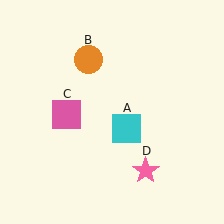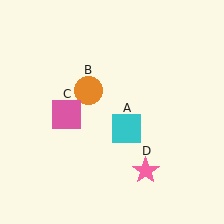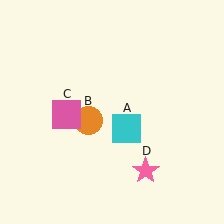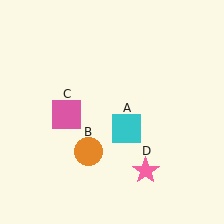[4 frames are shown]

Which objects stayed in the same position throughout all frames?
Cyan square (object A) and pink square (object C) and pink star (object D) remained stationary.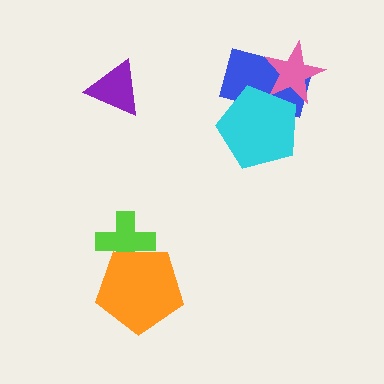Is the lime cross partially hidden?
Yes, it is partially covered by another shape.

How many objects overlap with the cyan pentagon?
2 objects overlap with the cyan pentagon.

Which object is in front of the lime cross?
The orange pentagon is in front of the lime cross.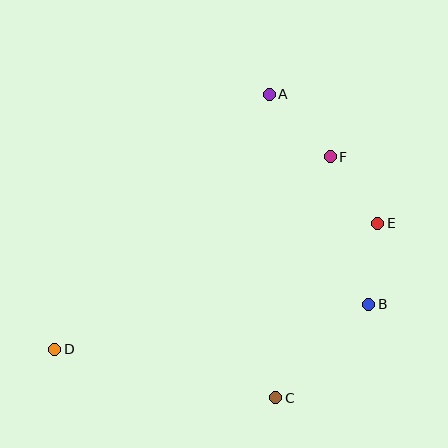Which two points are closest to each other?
Points B and E are closest to each other.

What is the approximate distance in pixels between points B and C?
The distance between B and C is approximately 132 pixels.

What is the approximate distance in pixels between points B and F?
The distance between B and F is approximately 152 pixels.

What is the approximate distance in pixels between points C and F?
The distance between C and F is approximately 247 pixels.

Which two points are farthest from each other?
Points D and E are farthest from each other.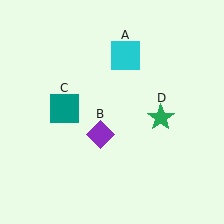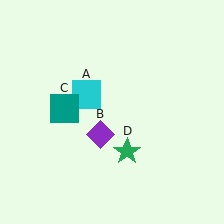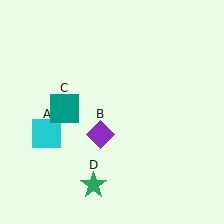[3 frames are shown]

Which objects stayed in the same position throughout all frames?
Purple diamond (object B) and teal square (object C) remained stationary.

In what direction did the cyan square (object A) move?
The cyan square (object A) moved down and to the left.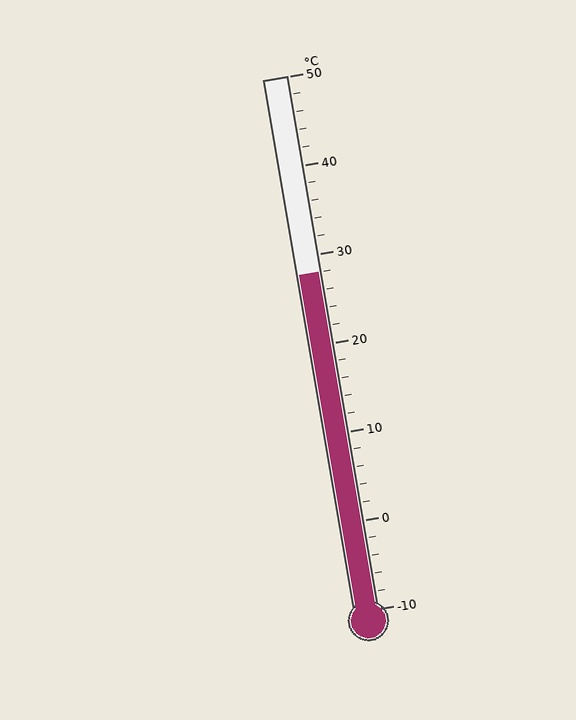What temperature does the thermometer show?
The thermometer shows approximately 28°C.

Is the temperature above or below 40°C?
The temperature is below 40°C.